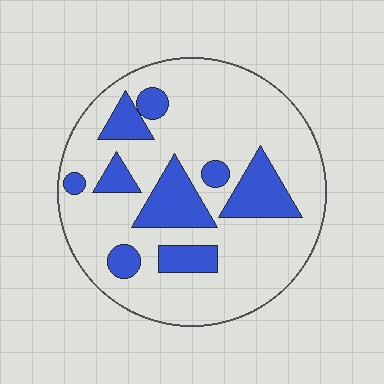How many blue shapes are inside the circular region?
9.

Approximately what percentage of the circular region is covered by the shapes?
Approximately 25%.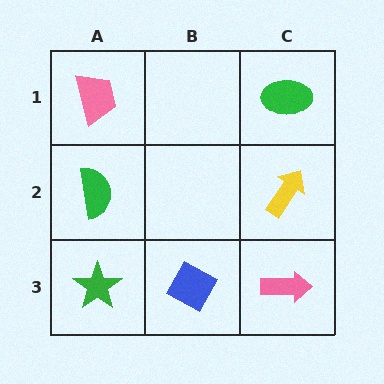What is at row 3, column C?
A pink arrow.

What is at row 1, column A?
A pink trapezoid.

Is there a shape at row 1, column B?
No, that cell is empty.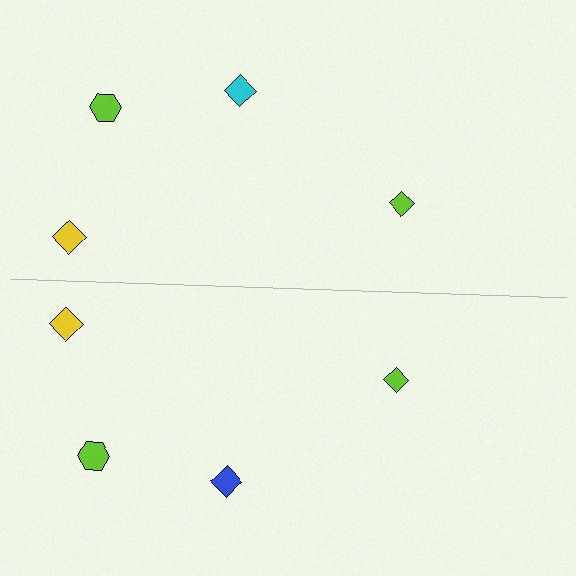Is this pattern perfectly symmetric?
No, the pattern is not perfectly symmetric. The blue diamond on the bottom side breaks the symmetry — its mirror counterpart is cyan.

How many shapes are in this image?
There are 8 shapes in this image.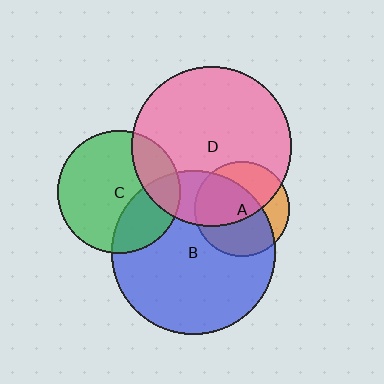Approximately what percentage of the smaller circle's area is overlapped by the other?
Approximately 65%.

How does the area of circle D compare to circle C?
Approximately 1.7 times.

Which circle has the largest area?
Circle B (blue).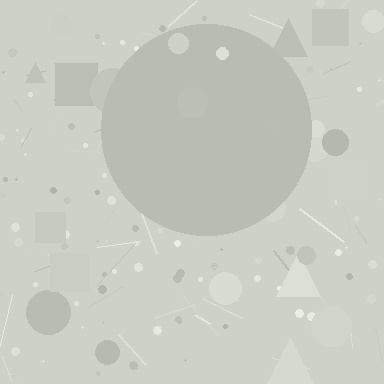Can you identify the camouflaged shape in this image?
The camouflaged shape is a circle.